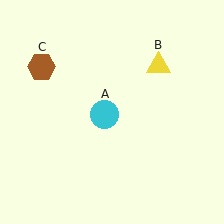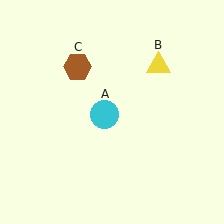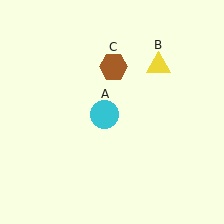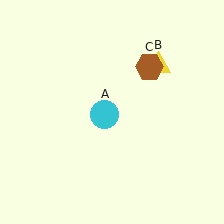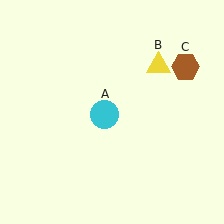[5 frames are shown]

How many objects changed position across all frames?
1 object changed position: brown hexagon (object C).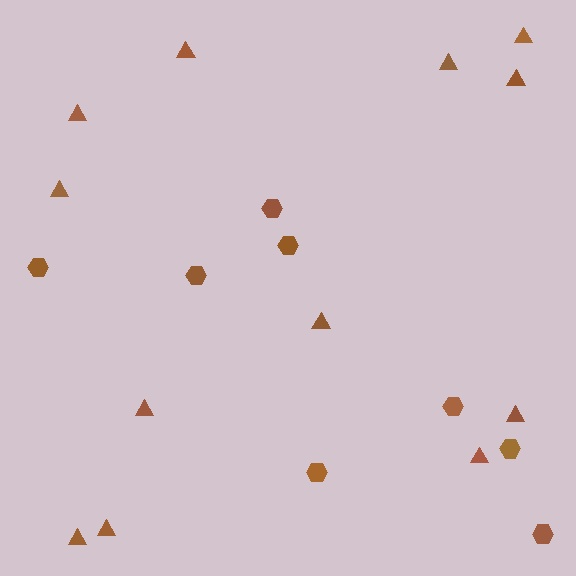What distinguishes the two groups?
There are 2 groups: one group of hexagons (8) and one group of triangles (12).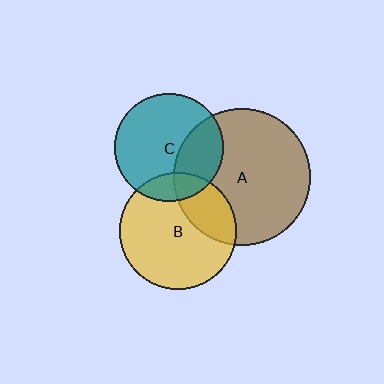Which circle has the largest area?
Circle A (brown).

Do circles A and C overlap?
Yes.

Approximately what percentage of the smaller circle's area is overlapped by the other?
Approximately 30%.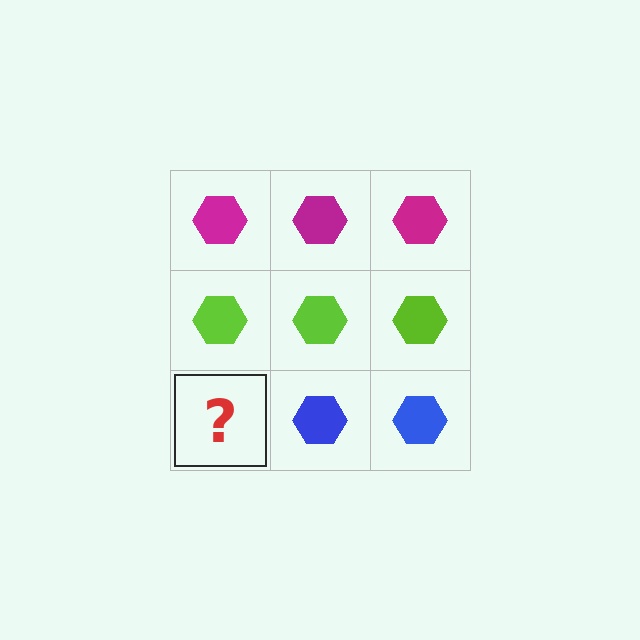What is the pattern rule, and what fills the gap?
The rule is that each row has a consistent color. The gap should be filled with a blue hexagon.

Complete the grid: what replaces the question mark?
The question mark should be replaced with a blue hexagon.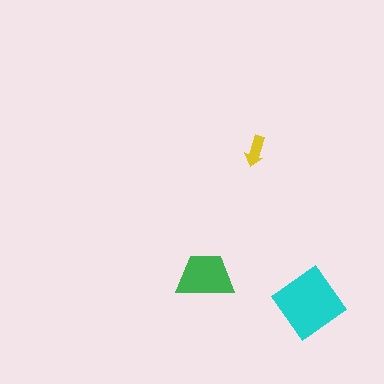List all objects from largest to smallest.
The cyan diamond, the green trapezoid, the yellow arrow.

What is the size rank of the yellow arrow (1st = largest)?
3rd.